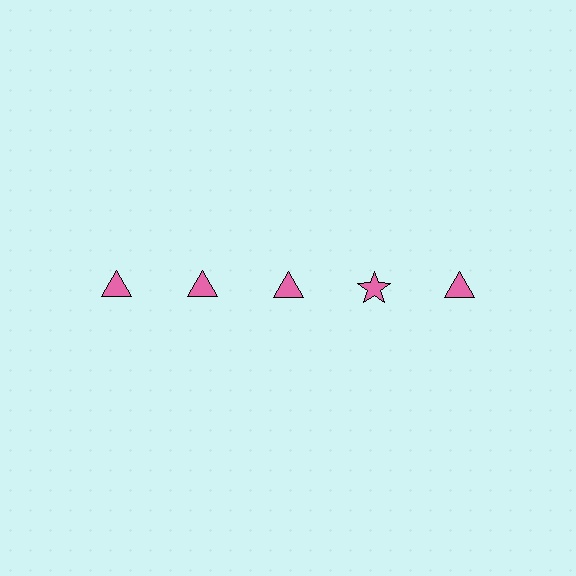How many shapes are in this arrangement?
There are 5 shapes arranged in a grid pattern.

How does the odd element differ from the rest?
It has a different shape: star instead of triangle.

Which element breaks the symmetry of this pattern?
The pink star in the top row, second from right column breaks the symmetry. All other shapes are pink triangles.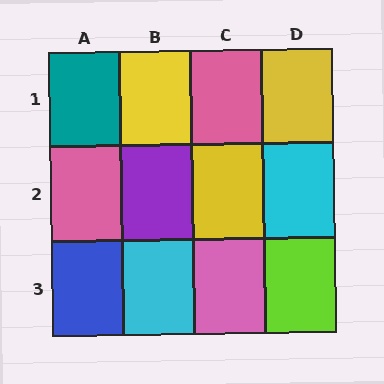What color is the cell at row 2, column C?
Yellow.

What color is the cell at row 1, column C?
Pink.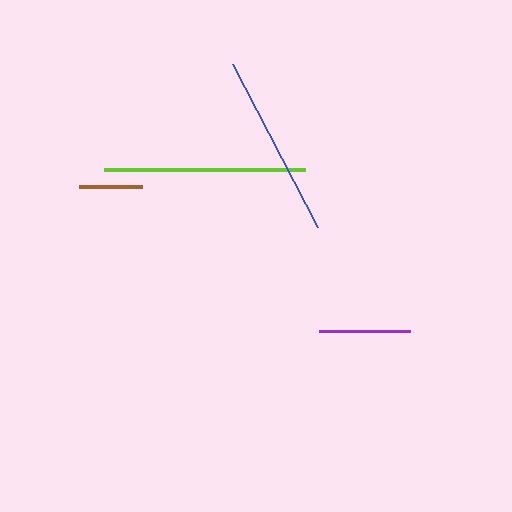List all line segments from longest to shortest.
From longest to shortest: lime, blue, purple, brown.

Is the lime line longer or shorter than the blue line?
The lime line is longer than the blue line.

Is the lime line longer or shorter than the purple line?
The lime line is longer than the purple line.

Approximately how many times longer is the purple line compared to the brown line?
The purple line is approximately 1.4 times the length of the brown line.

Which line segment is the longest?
The lime line is the longest at approximately 200 pixels.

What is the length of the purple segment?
The purple segment is approximately 91 pixels long.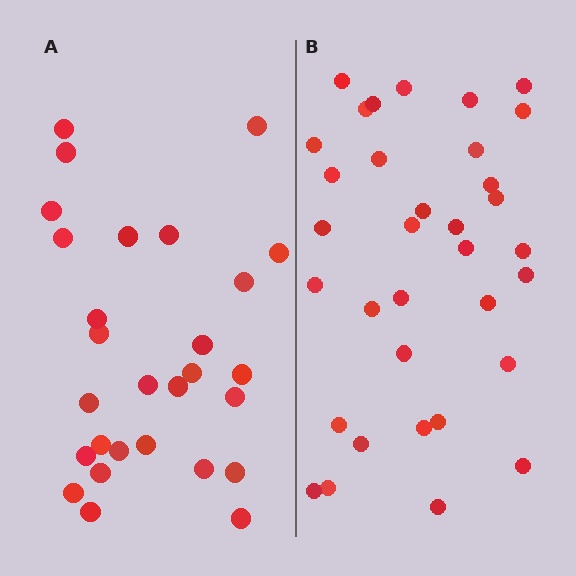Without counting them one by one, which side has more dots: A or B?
Region B (the right region) has more dots.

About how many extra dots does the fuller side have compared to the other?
Region B has about 6 more dots than region A.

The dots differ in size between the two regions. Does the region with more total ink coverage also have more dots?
No. Region A has more total ink coverage because its dots are larger, but region B actually contains more individual dots. Total area can be misleading — the number of items is what matters here.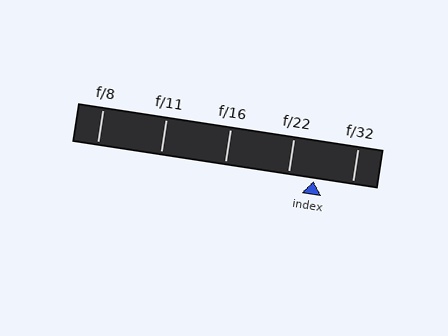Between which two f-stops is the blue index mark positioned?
The index mark is between f/22 and f/32.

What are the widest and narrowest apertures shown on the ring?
The widest aperture shown is f/8 and the narrowest is f/32.